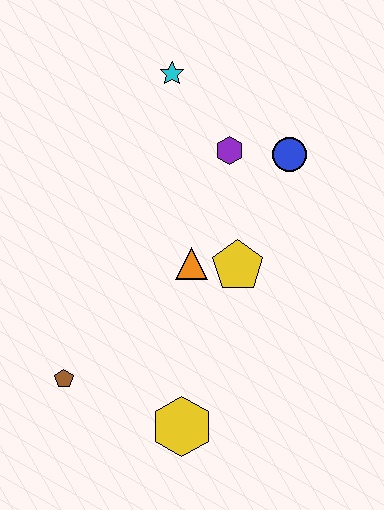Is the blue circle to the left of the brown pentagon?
No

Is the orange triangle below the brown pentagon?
No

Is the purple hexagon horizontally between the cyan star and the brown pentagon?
No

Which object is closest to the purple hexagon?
The blue circle is closest to the purple hexagon.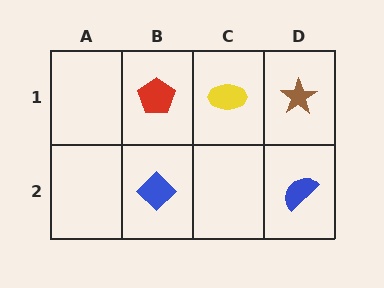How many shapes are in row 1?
3 shapes.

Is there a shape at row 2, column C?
No, that cell is empty.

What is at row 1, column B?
A red pentagon.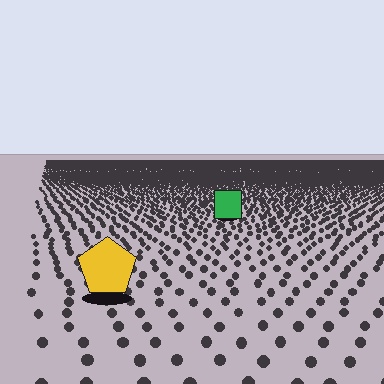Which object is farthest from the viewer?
The green square is farthest from the viewer. It appears smaller and the ground texture around it is denser.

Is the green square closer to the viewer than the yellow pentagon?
No. The yellow pentagon is closer — you can tell from the texture gradient: the ground texture is coarser near it.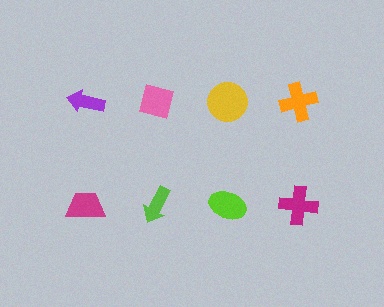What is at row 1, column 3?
A yellow circle.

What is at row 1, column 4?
An orange cross.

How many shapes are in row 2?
4 shapes.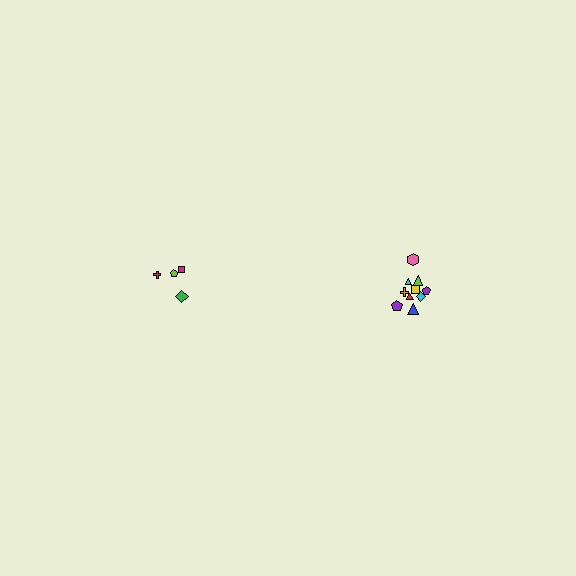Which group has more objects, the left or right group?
The right group.